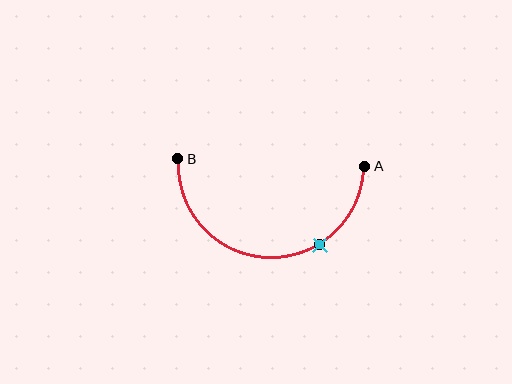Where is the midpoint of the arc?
The arc midpoint is the point on the curve farthest from the straight line joining A and B. It sits below that line.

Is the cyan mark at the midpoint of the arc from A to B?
No. The cyan mark lies on the arc but is closer to endpoint A. The arc midpoint would be at the point on the curve equidistant along the arc from both A and B.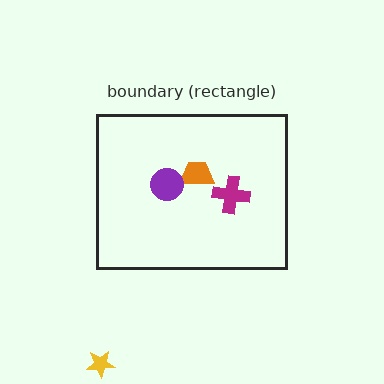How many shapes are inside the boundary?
3 inside, 1 outside.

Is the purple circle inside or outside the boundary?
Inside.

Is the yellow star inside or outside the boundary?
Outside.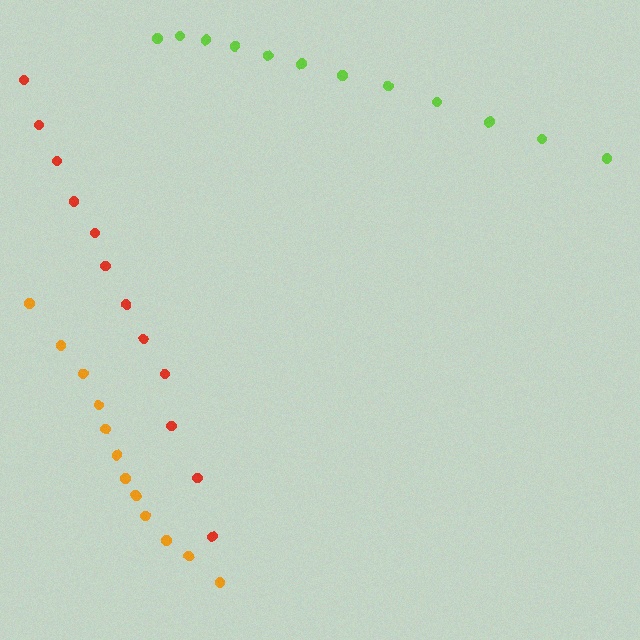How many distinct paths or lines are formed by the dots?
There are 3 distinct paths.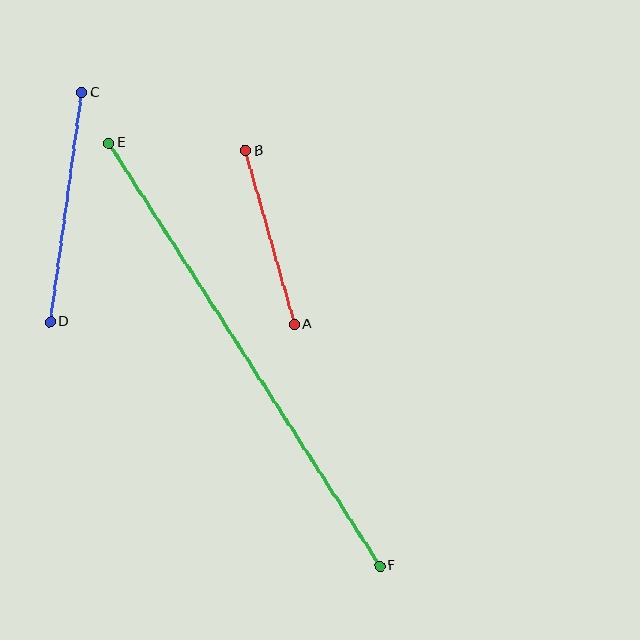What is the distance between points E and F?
The distance is approximately 502 pixels.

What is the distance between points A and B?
The distance is approximately 180 pixels.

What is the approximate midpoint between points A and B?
The midpoint is at approximately (270, 238) pixels.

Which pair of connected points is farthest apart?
Points E and F are farthest apart.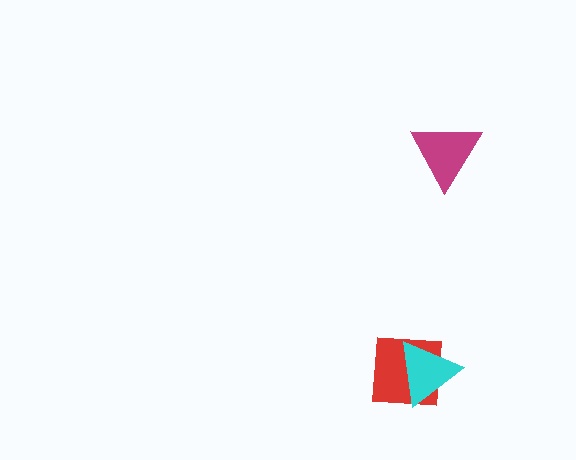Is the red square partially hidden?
Yes, it is partially covered by another shape.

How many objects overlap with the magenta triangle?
0 objects overlap with the magenta triangle.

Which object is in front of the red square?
The cyan triangle is in front of the red square.